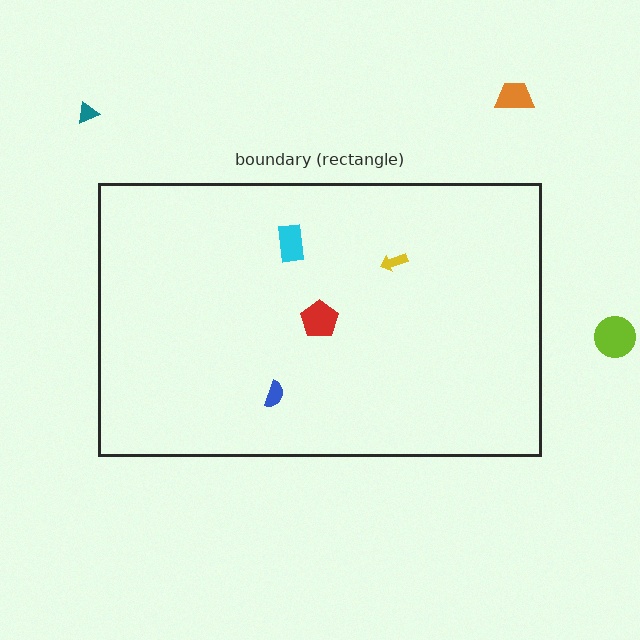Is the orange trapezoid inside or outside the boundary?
Outside.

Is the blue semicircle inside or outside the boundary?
Inside.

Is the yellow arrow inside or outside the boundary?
Inside.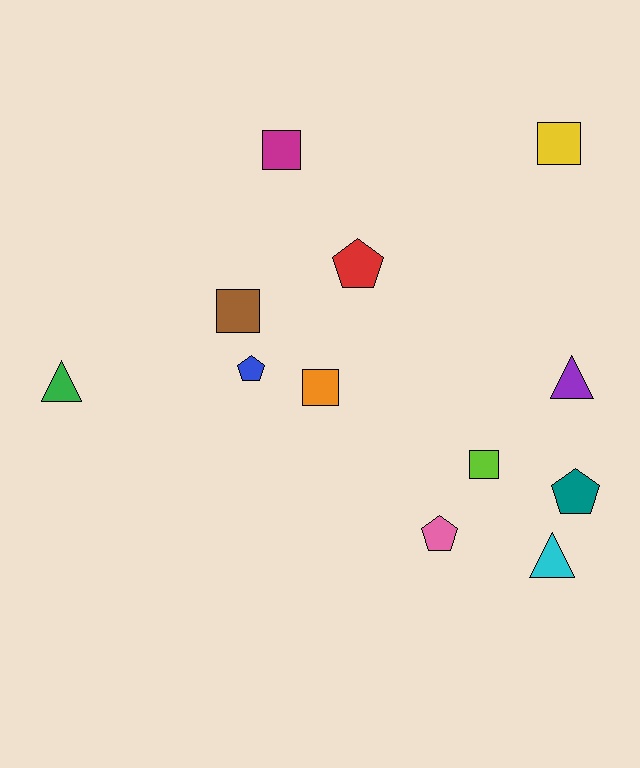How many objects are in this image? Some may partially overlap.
There are 12 objects.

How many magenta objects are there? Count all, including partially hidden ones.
There is 1 magenta object.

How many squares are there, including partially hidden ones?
There are 5 squares.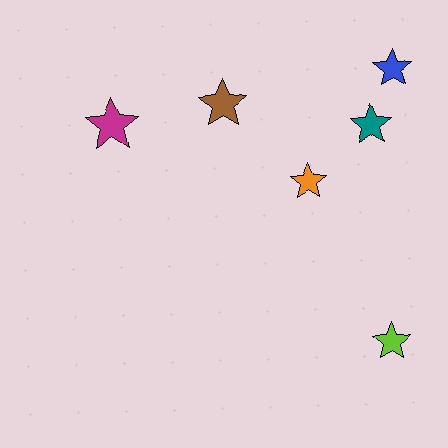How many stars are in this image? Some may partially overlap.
There are 6 stars.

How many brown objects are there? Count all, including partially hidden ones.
There is 1 brown object.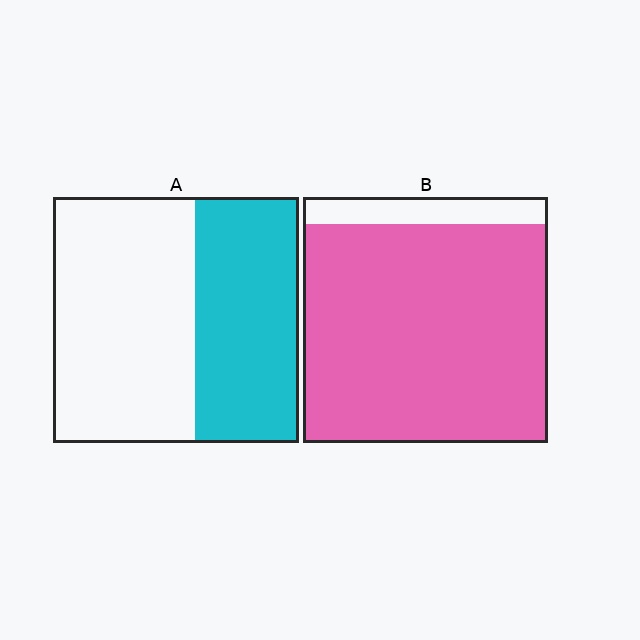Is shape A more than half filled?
No.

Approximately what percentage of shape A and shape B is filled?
A is approximately 40% and B is approximately 90%.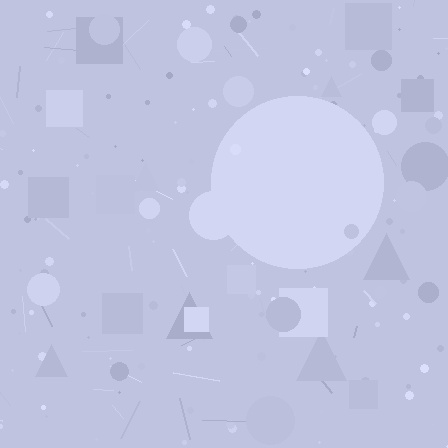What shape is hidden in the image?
A circle is hidden in the image.